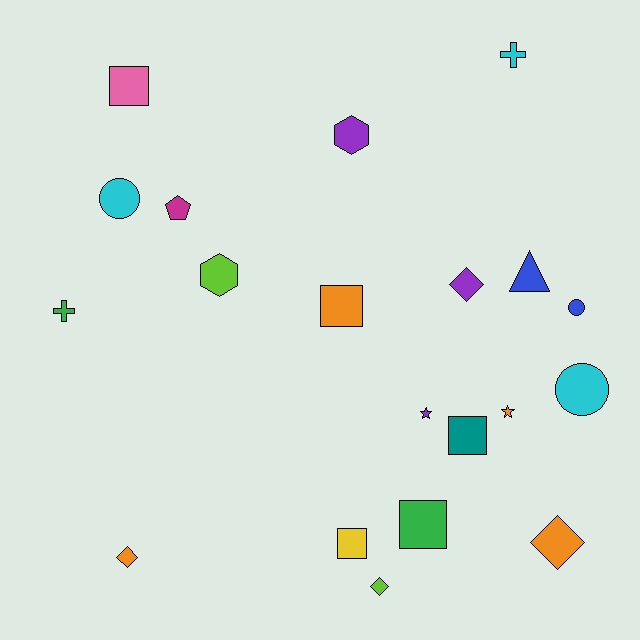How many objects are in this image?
There are 20 objects.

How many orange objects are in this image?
There are 4 orange objects.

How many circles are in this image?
There are 3 circles.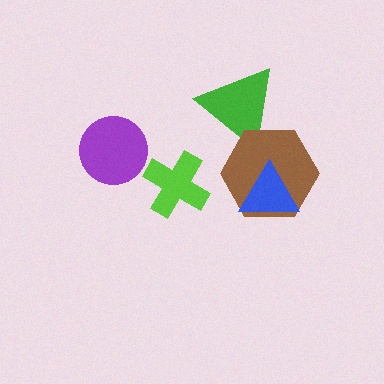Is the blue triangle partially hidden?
No, no other shape covers it.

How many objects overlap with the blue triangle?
1 object overlaps with the blue triangle.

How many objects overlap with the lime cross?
0 objects overlap with the lime cross.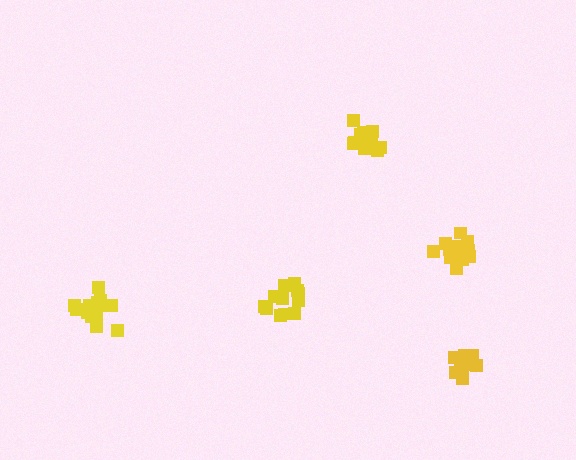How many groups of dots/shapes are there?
There are 5 groups.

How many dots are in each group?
Group 1: 14 dots, Group 2: 12 dots, Group 3: 12 dots, Group 4: 13 dots, Group 5: 15 dots (66 total).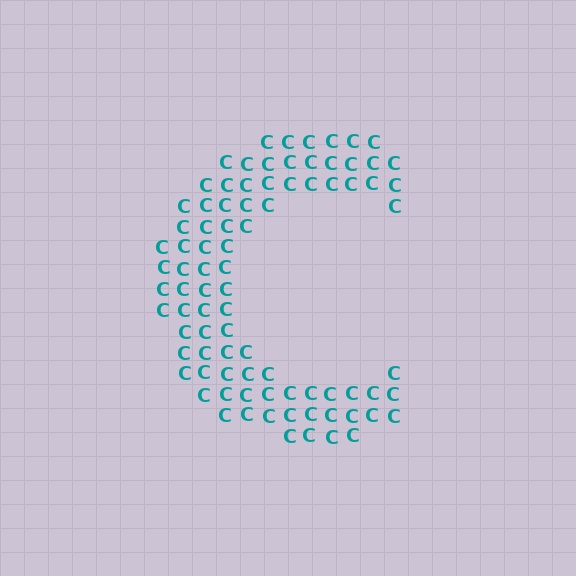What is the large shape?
The large shape is the letter C.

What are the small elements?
The small elements are letter C's.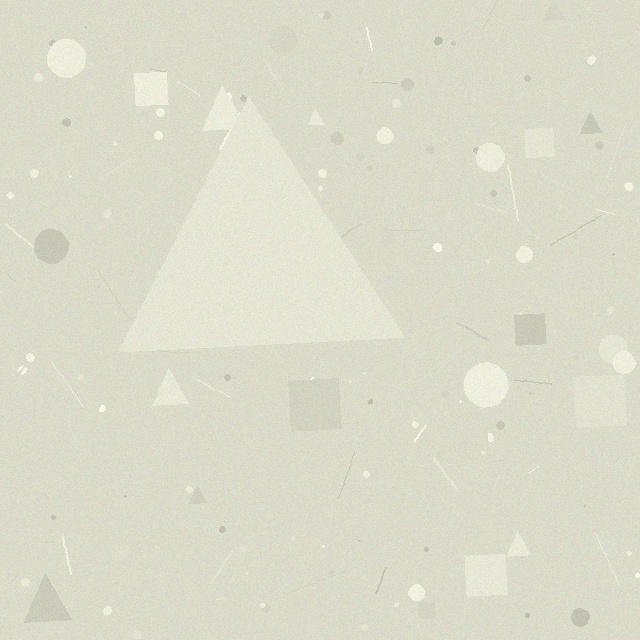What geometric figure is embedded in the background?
A triangle is embedded in the background.